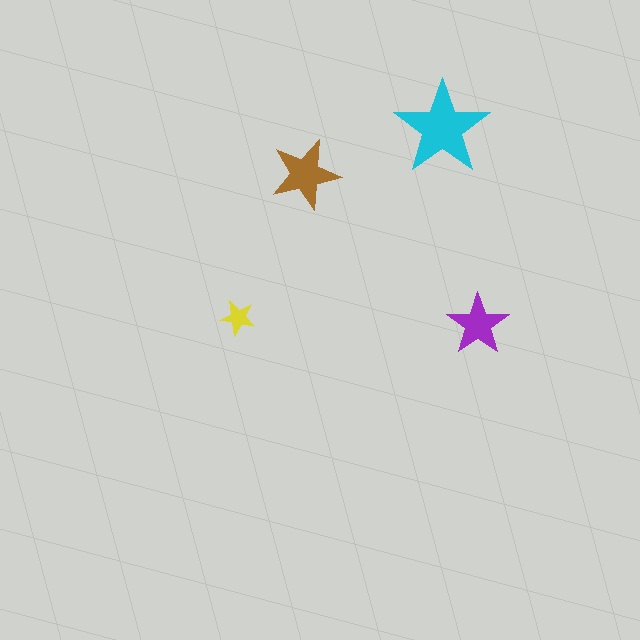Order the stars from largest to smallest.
the cyan one, the brown one, the purple one, the yellow one.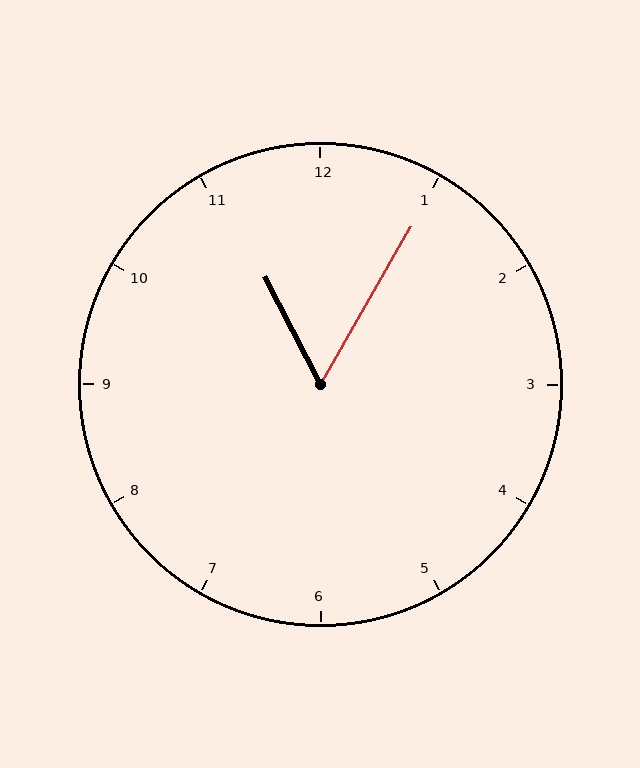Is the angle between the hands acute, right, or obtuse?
It is acute.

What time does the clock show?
11:05.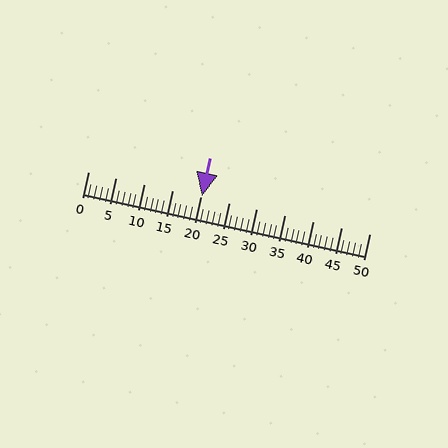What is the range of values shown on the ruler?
The ruler shows values from 0 to 50.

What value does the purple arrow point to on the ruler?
The purple arrow points to approximately 20.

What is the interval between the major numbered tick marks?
The major tick marks are spaced 5 units apart.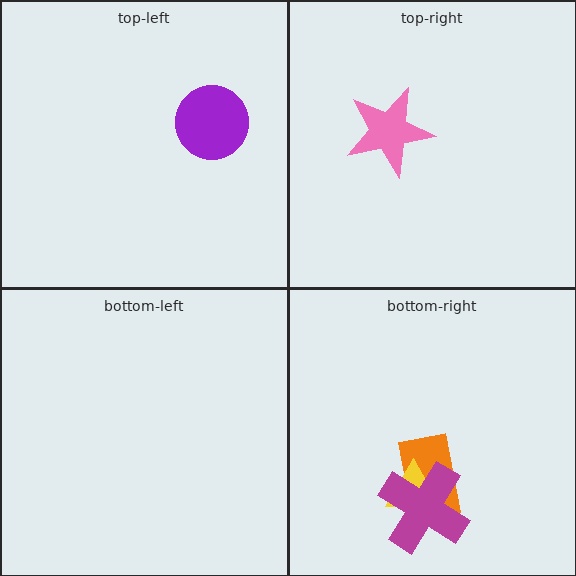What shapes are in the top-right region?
The pink star.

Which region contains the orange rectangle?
The bottom-right region.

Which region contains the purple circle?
The top-left region.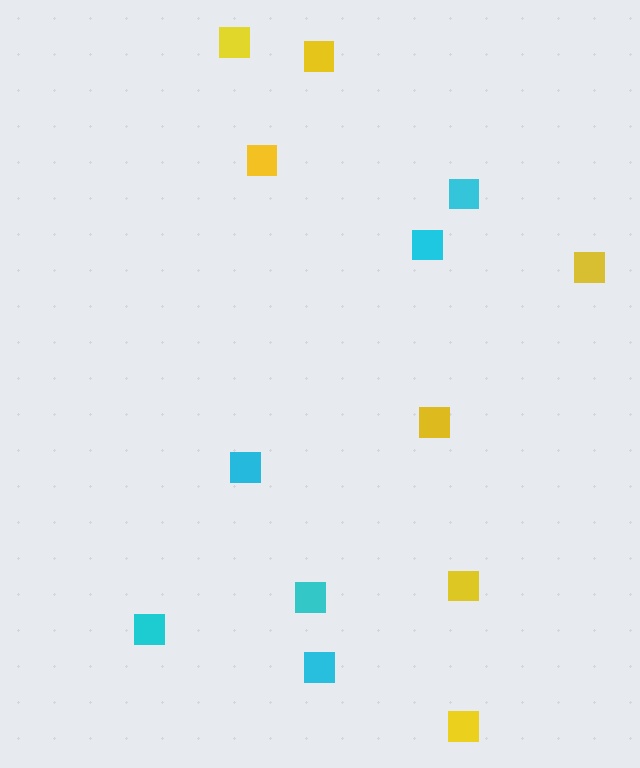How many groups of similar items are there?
There are 2 groups: one group of yellow squares (7) and one group of cyan squares (6).